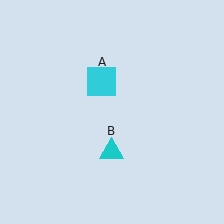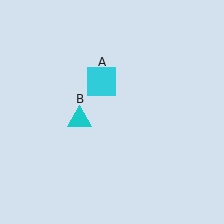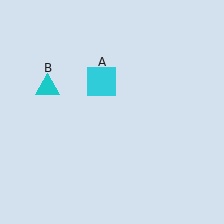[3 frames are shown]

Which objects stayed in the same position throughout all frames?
Cyan square (object A) remained stationary.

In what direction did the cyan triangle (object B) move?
The cyan triangle (object B) moved up and to the left.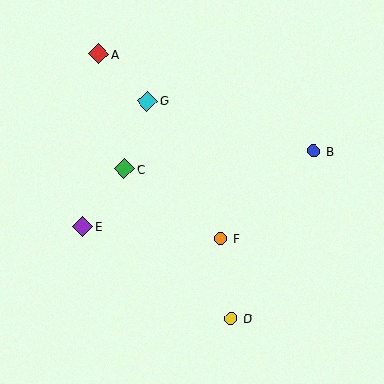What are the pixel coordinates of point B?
Point B is at (314, 151).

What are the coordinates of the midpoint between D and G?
The midpoint between D and G is at (189, 210).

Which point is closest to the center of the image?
Point F at (220, 238) is closest to the center.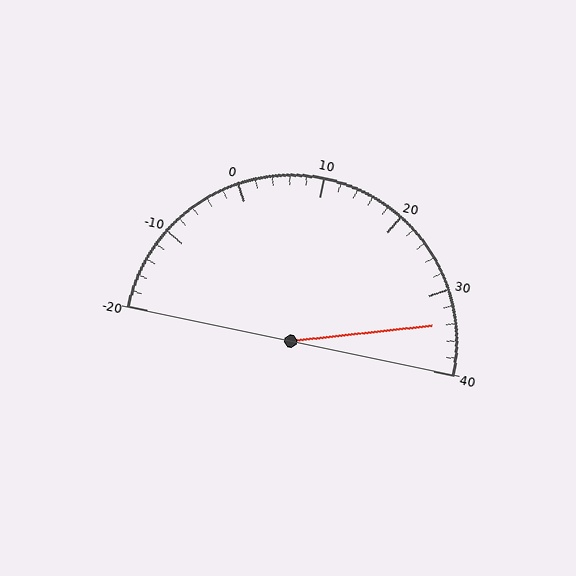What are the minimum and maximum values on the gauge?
The gauge ranges from -20 to 40.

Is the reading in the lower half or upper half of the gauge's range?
The reading is in the upper half of the range (-20 to 40).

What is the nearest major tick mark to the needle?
The nearest major tick mark is 30.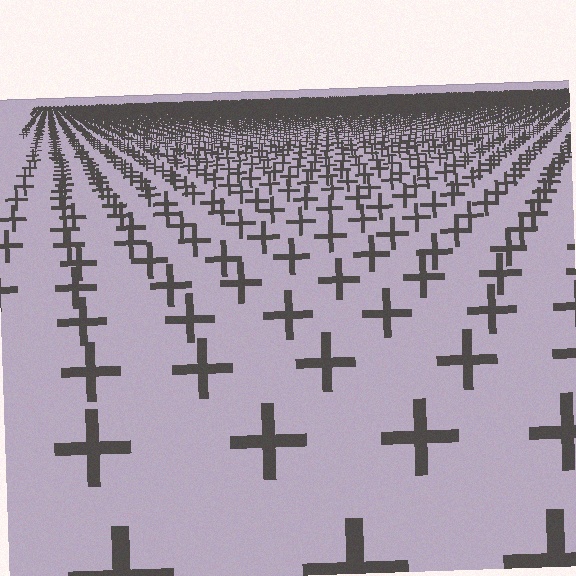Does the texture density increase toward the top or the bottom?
Density increases toward the top.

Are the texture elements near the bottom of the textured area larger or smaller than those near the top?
Larger. Near the bottom, elements are closer to the viewer and appear at a bigger on-screen size.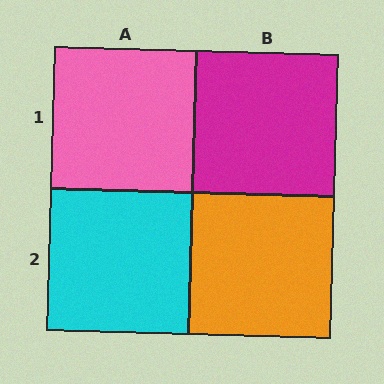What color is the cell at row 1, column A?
Pink.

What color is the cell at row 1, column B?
Magenta.